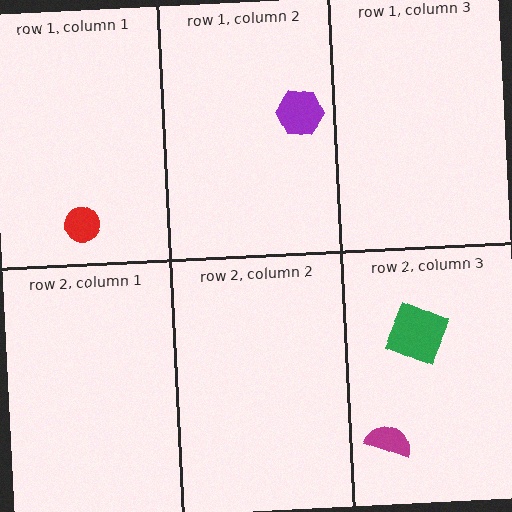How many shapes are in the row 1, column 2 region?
1.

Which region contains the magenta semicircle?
The row 2, column 3 region.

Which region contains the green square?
The row 2, column 3 region.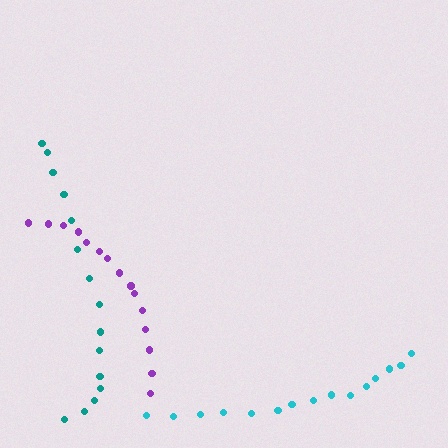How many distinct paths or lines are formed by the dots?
There are 3 distinct paths.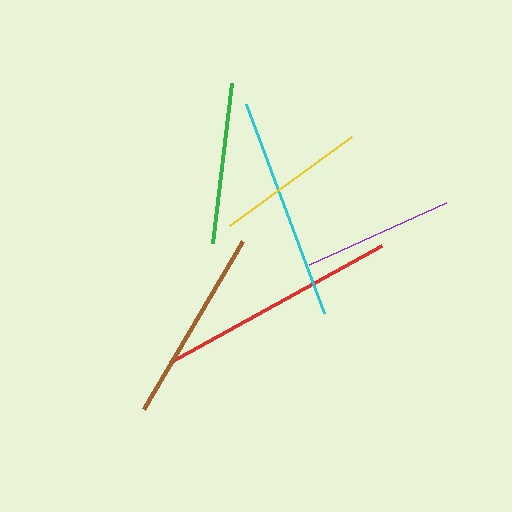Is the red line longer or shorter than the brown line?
The red line is longer than the brown line.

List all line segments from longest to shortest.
From longest to shortest: red, cyan, brown, green, purple, yellow.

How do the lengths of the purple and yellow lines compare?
The purple and yellow lines are approximately the same length.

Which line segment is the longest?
The red line is the longest at approximately 242 pixels.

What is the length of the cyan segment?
The cyan segment is approximately 222 pixels long.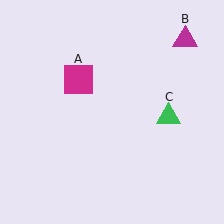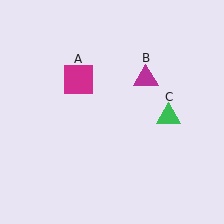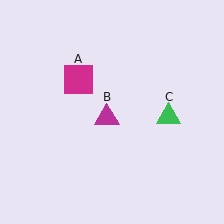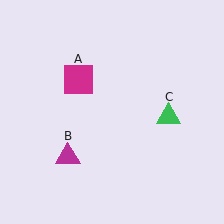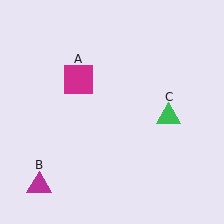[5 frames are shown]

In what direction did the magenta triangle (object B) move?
The magenta triangle (object B) moved down and to the left.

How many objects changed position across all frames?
1 object changed position: magenta triangle (object B).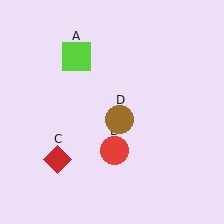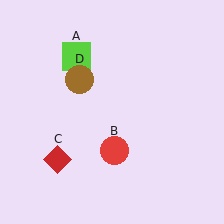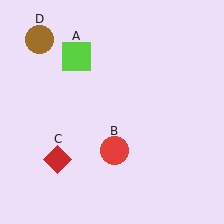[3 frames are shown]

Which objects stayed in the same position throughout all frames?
Lime square (object A) and red circle (object B) and red diamond (object C) remained stationary.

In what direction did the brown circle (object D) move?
The brown circle (object D) moved up and to the left.